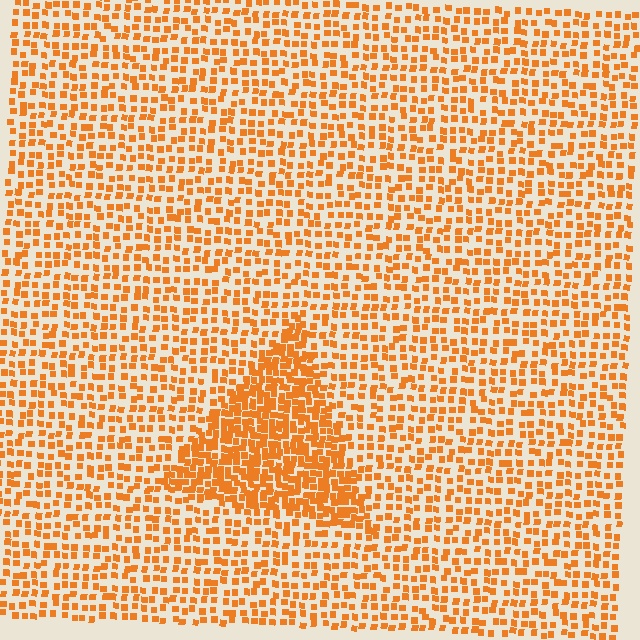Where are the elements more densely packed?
The elements are more densely packed inside the triangle boundary.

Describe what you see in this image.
The image contains small orange elements arranged at two different densities. A triangle-shaped region is visible where the elements are more densely packed than the surrounding area.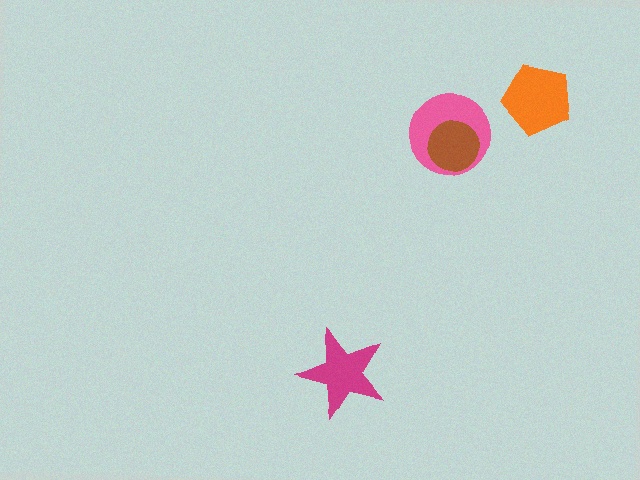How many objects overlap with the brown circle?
1 object overlaps with the brown circle.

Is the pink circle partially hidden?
Yes, it is partially covered by another shape.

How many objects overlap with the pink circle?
1 object overlaps with the pink circle.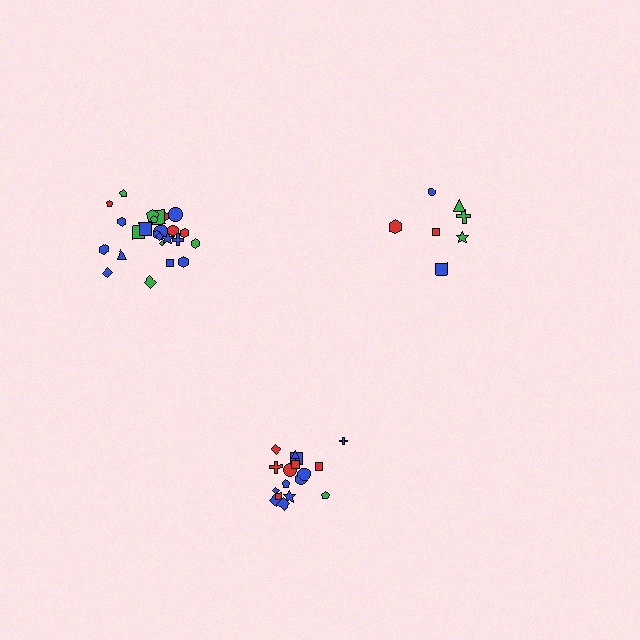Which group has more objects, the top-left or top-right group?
The top-left group.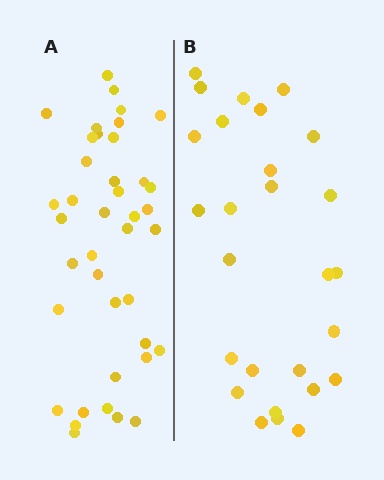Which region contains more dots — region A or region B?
Region A (the left region) has more dots.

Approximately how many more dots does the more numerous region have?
Region A has approximately 15 more dots than region B.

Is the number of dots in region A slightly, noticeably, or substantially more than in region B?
Region A has substantially more. The ratio is roughly 1.5 to 1.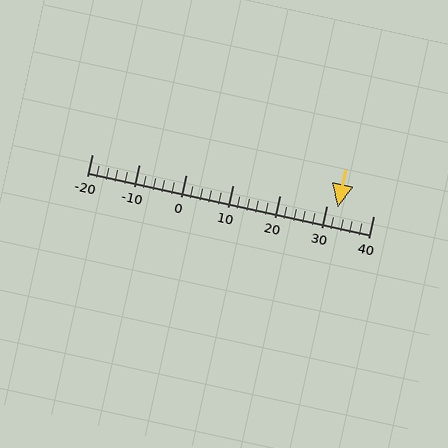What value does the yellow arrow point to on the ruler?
The yellow arrow points to approximately 32.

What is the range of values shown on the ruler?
The ruler shows values from -20 to 40.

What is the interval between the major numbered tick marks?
The major tick marks are spaced 10 units apart.